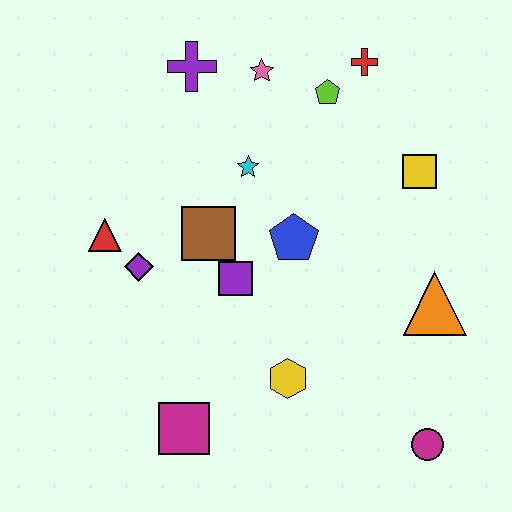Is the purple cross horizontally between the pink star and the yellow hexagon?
No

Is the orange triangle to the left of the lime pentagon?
No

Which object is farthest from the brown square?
The magenta circle is farthest from the brown square.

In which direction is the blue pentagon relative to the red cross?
The blue pentagon is below the red cross.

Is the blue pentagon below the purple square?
No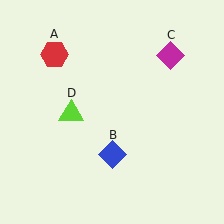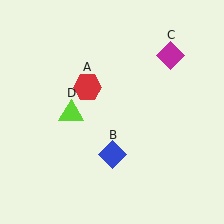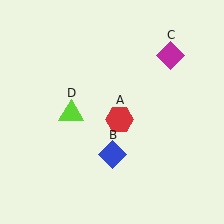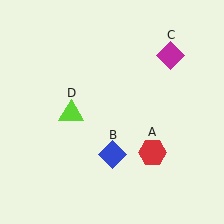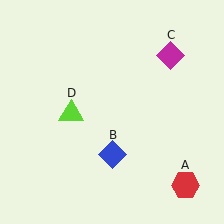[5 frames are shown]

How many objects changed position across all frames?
1 object changed position: red hexagon (object A).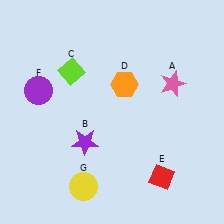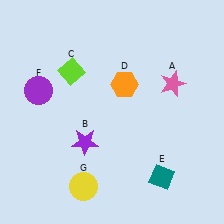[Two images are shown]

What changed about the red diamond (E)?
In Image 1, E is red. In Image 2, it changed to teal.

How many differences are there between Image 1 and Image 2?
There is 1 difference between the two images.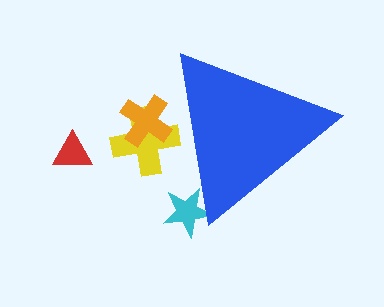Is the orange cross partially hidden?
Yes, the orange cross is partially hidden behind the blue triangle.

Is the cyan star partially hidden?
Yes, the cyan star is partially hidden behind the blue triangle.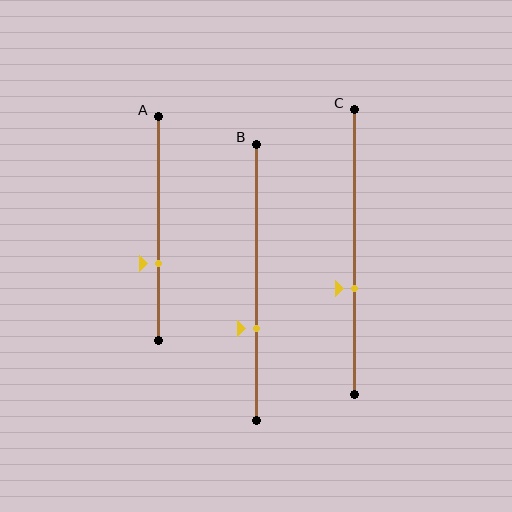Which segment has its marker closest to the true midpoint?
Segment C has its marker closest to the true midpoint.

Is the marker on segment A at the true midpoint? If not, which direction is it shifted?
No, the marker on segment A is shifted downward by about 16% of the segment length.